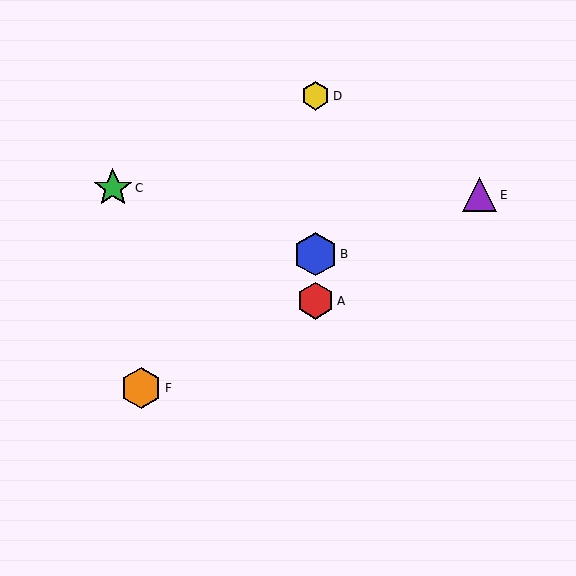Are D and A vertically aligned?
Yes, both are at x≈315.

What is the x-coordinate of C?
Object C is at x≈113.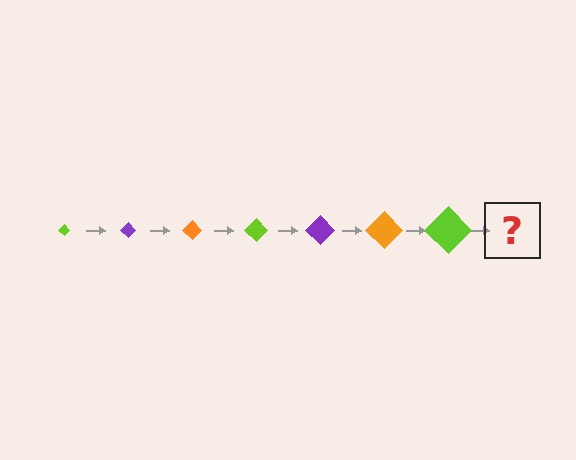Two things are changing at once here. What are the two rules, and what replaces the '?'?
The two rules are that the diamond grows larger each step and the color cycles through lime, purple, and orange. The '?' should be a purple diamond, larger than the previous one.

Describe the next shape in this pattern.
It should be a purple diamond, larger than the previous one.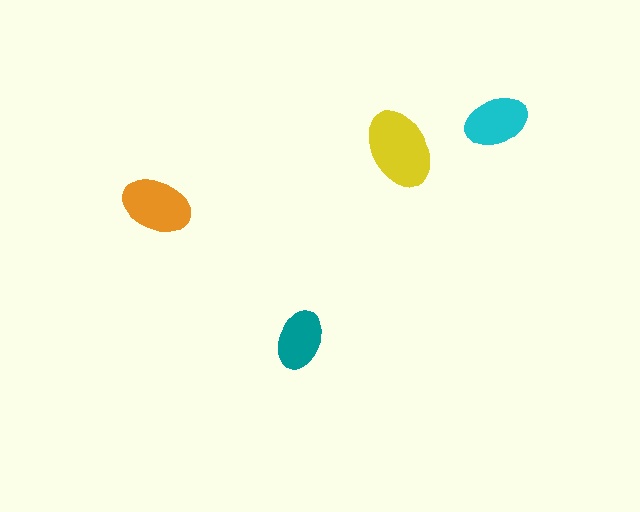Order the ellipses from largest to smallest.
the yellow one, the orange one, the cyan one, the teal one.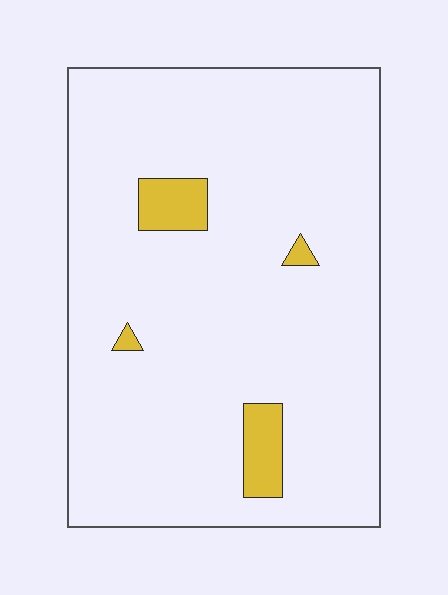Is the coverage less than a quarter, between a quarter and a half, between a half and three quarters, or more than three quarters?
Less than a quarter.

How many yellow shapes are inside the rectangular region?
4.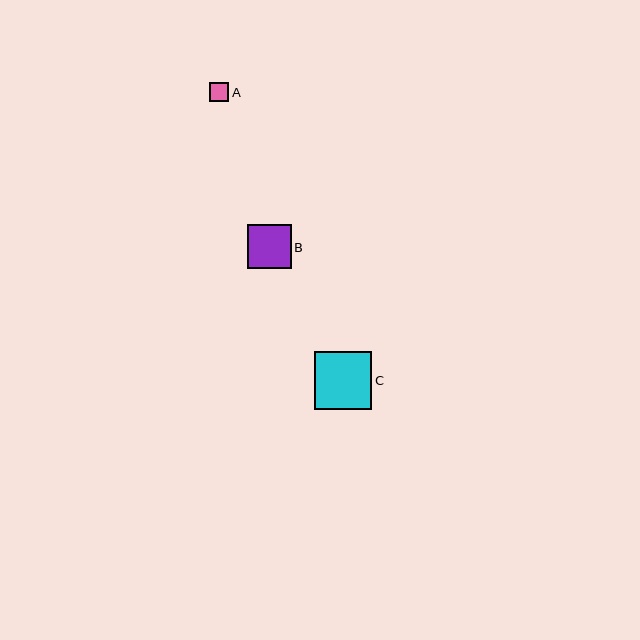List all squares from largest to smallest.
From largest to smallest: C, B, A.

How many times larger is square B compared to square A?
Square B is approximately 2.3 times the size of square A.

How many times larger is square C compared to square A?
Square C is approximately 3.0 times the size of square A.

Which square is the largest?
Square C is the largest with a size of approximately 58 pixels.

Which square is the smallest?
Square A is the smallest with a size of approximately 19 pixels.